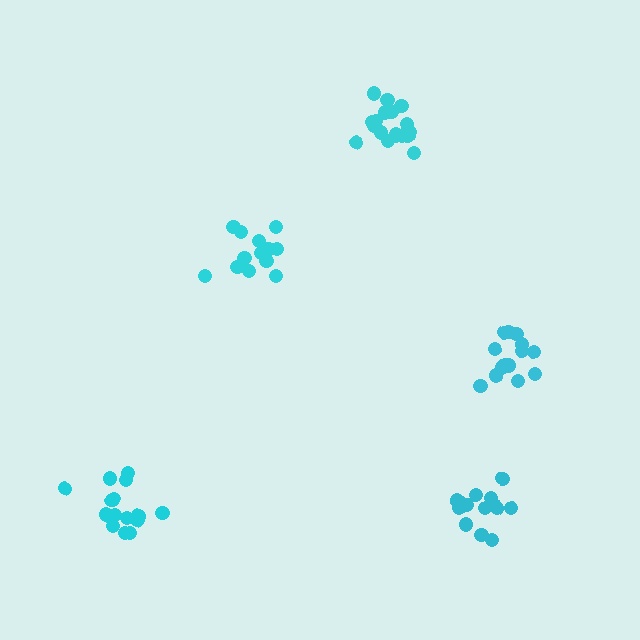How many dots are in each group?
Group 1: 18 dots, Group 2: 16 dots, Group 3: 14 dots, Group 4: 14 dots, Group 5: 17 dots (79 total).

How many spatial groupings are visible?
There are 5 spatial groupings.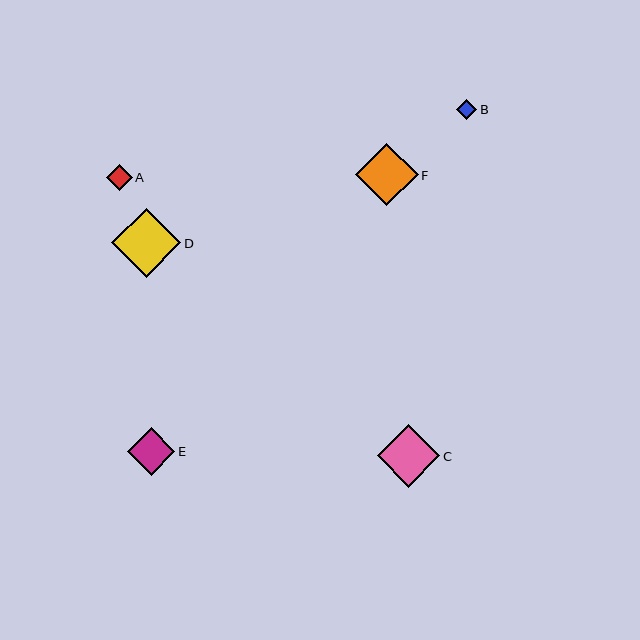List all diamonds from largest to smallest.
From largest to smallest: D, F, C, E, A, B.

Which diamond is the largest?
Diamond D is the largest with a size of approximately 69 pixels.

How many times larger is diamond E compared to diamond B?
Diamond E is approximately 2.3 times the size of diamond B.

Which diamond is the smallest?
Diamond B is the smallest with a size of approximately 20 pixels.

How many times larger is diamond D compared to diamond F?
Diamond D is approximately 1.1 times the size of diamond F.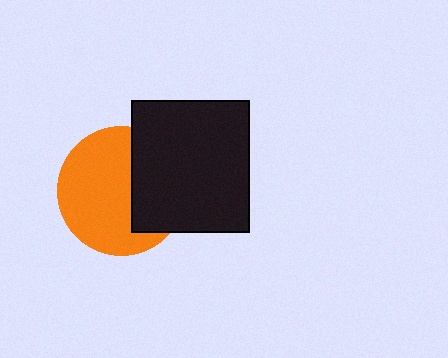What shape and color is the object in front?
The object in front is a black rectangle.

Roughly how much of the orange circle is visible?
About half of it is visible (roughly 64%).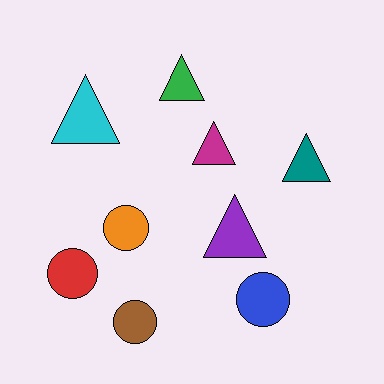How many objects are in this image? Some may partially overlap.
There are 9 objects.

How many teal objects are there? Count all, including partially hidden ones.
There is 1 teal object.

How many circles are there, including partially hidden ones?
There are 4 circles.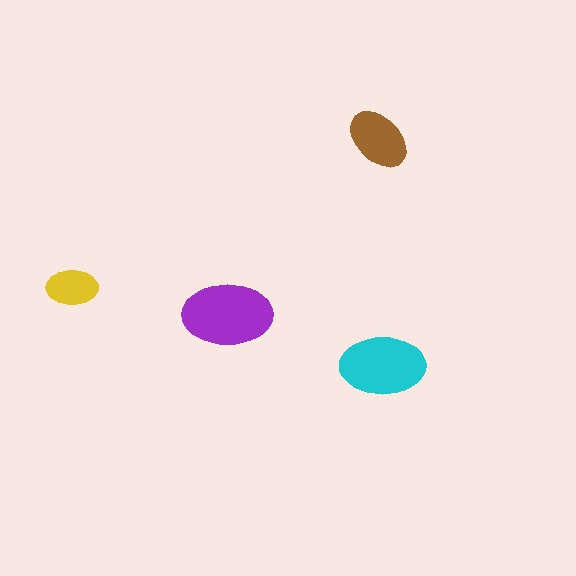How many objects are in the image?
There are 4 objects in the image.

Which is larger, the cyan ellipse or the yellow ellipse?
The cyan one.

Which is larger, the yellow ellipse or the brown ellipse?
The brown one.